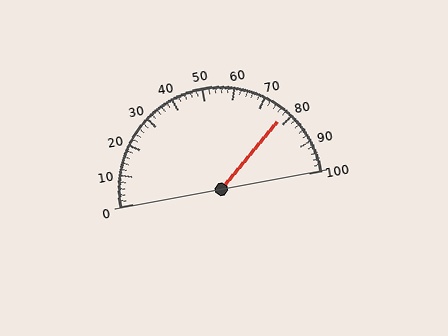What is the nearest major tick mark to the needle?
The nearest major tick mark is 80.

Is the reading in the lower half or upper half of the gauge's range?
The reading is in the upper half of the range (0 to 100).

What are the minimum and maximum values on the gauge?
The gauge ranges from 0 to 100.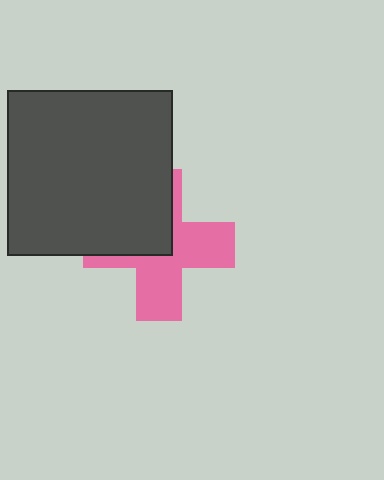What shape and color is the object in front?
The object in front is a dark gray square.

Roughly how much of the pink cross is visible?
About half of it is visible (roughly 58%).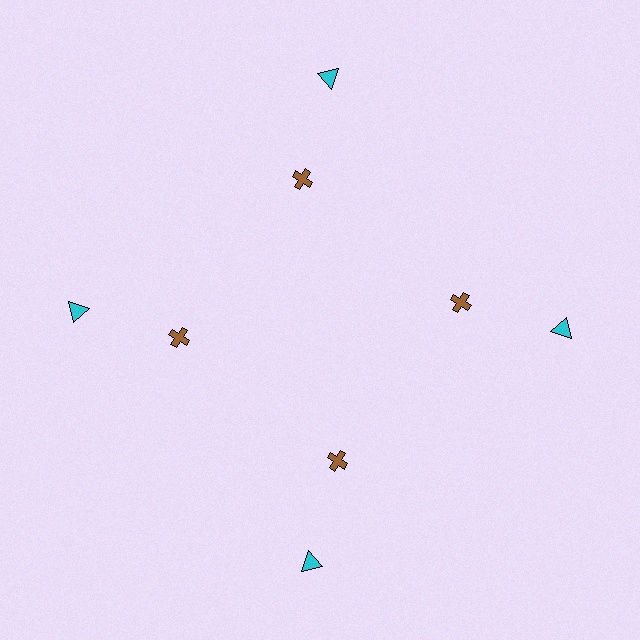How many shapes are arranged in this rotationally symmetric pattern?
There are 8 shapes, arranged in 4 groups of 2.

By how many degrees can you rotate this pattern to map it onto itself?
The pattern maps onto itself every 90 degrees of rotation.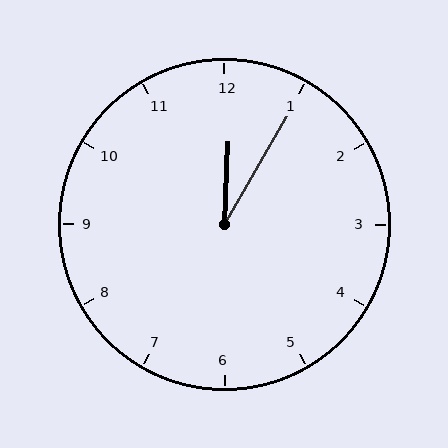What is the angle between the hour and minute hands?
Approximately 28 degrees.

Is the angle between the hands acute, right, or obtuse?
It is acute.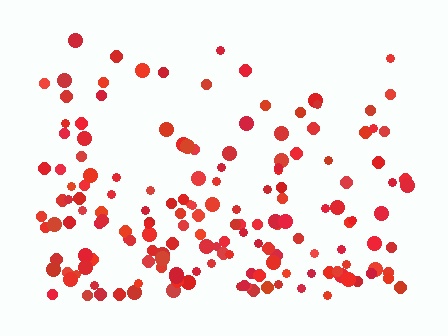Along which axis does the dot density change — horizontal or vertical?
Vertical.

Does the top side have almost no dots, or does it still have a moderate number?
Still a moderate number, just noticeably fewer than the bottom.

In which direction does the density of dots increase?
From top to bottom, with the bottom side densest.